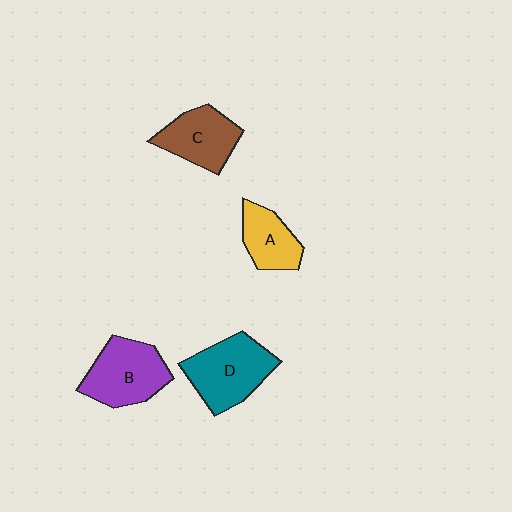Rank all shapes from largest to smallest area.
From largest to smallest: D (teal), B (purple), C (brown), A (yellow).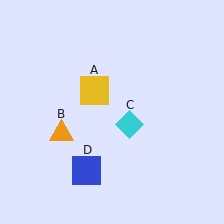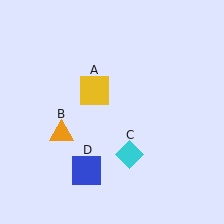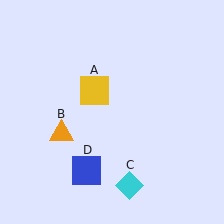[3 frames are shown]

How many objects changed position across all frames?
1 object changed position: cyan diamond (object C).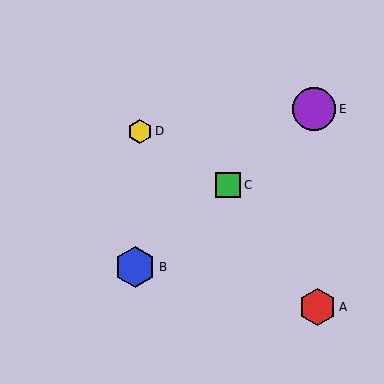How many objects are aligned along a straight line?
3 objects (B, C, E) are aligned along a straight line.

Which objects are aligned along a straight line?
Objects B, C, E are aligned along a straight line.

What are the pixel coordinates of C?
Object C is at (228, 185).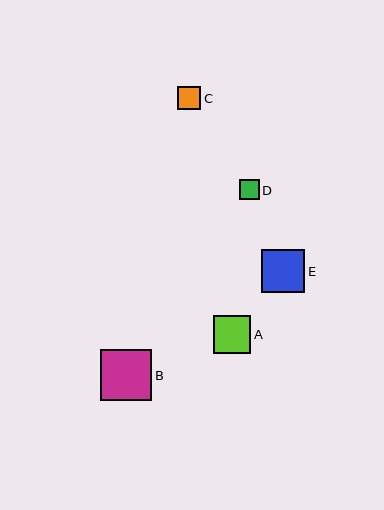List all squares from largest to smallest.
From largest to smallest: B, E, A, C, D.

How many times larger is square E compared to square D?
Square E is approximately 2.1 times the size of square D.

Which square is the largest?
Square B is the largest with a size of approximately 51 pixels.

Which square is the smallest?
Square D is the smallest with a size of approximately 20 pixels.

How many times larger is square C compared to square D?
Square C is approximately 1.1 times the size of square D.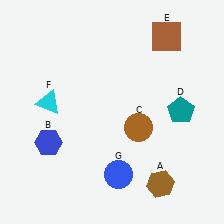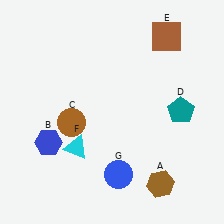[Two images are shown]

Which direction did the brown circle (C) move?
The brown circle (C) moved left.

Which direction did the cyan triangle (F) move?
The cyan triangle (F) moved down.